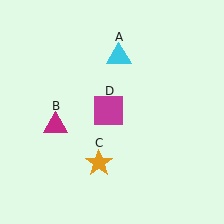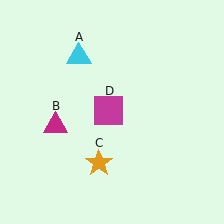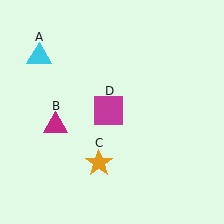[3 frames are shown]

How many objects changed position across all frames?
1 object changed position: cyan triangle (object A).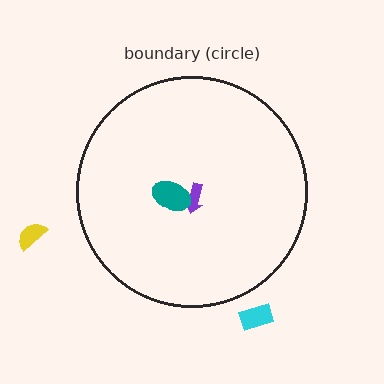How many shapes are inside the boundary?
2 inside, 2 outside.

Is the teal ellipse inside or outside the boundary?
Inside.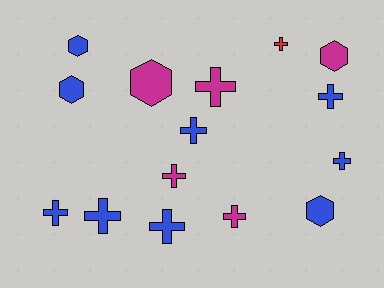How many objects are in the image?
There are 15 objects.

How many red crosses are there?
There is 1 red cross.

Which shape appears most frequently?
Cross, with 10 objects.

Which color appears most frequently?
Blue, with 9 objects.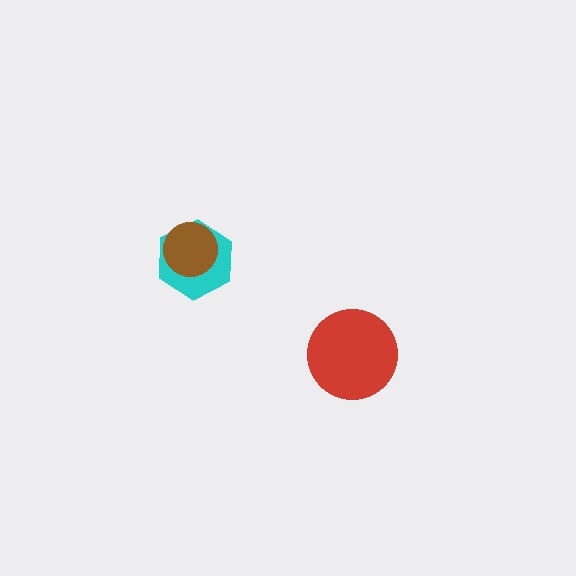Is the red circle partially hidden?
No, no other shape covers it.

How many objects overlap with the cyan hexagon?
1 object overlaps with the cyan hexagon.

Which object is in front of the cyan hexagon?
The brown circle is in front of the cyan hexagon.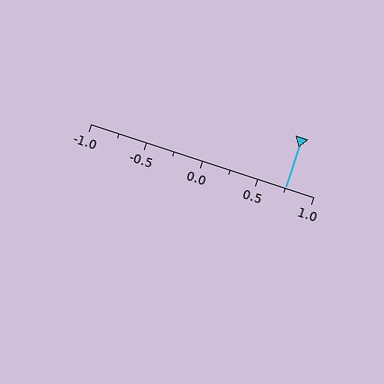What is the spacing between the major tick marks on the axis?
The major ticks are spaced 0.5 apart.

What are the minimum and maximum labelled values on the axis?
The axis runs from -1.0 to 1.0.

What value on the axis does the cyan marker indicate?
The marker indicates approximately 0.75.